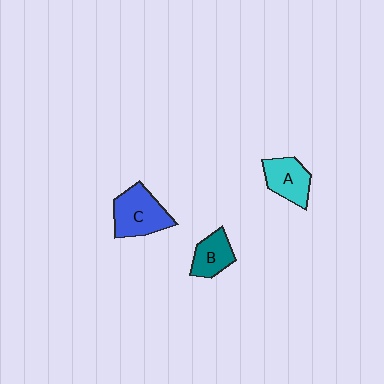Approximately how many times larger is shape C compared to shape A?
Approximately 1.3 times.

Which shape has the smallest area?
Shape B (teal).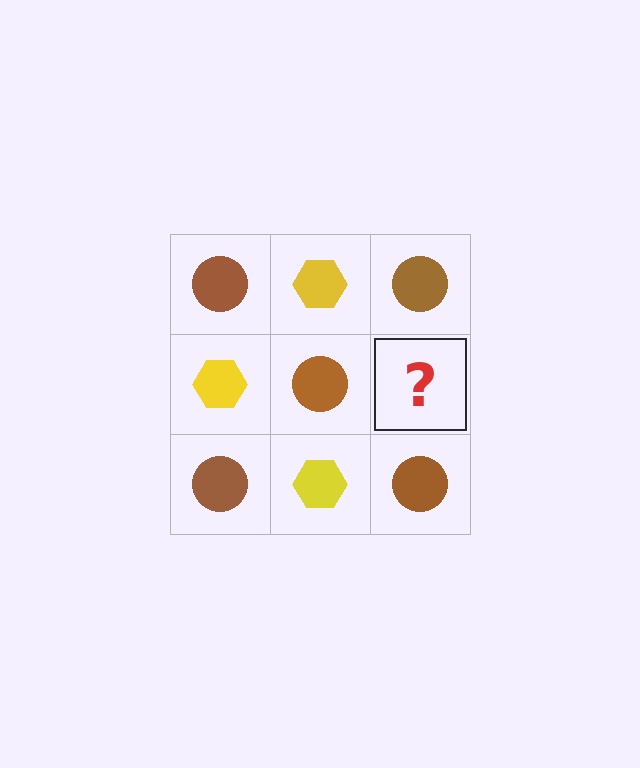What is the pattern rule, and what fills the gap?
The rule is that it alternates brown circle and yellow hexagon in a checkerboard pattern. The gap should be filled with a yellow hexagon.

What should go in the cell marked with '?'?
The missing cell should contain a yellow hexagon.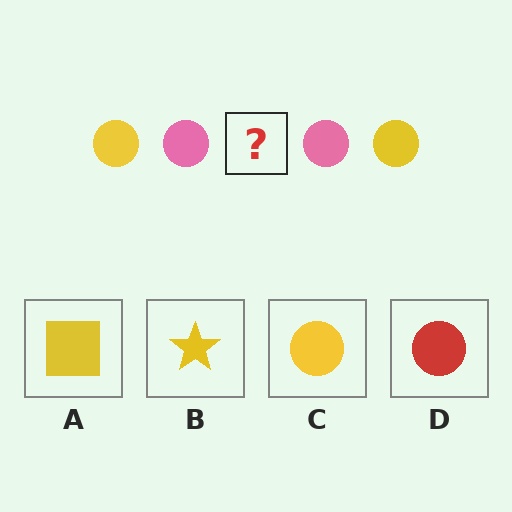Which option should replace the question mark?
Option C.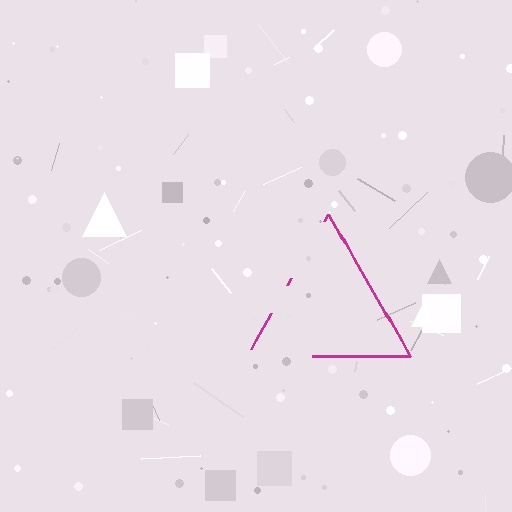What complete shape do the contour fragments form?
The contour fragments form a triangle.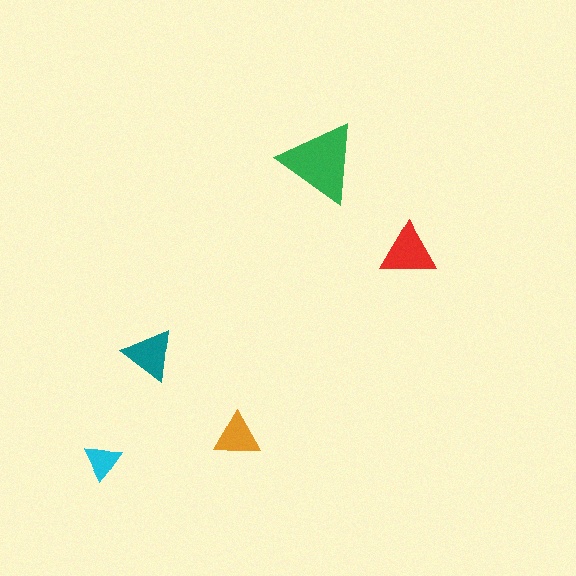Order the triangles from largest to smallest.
the green one, the red one, the teal one, the orange one, the cyan one.